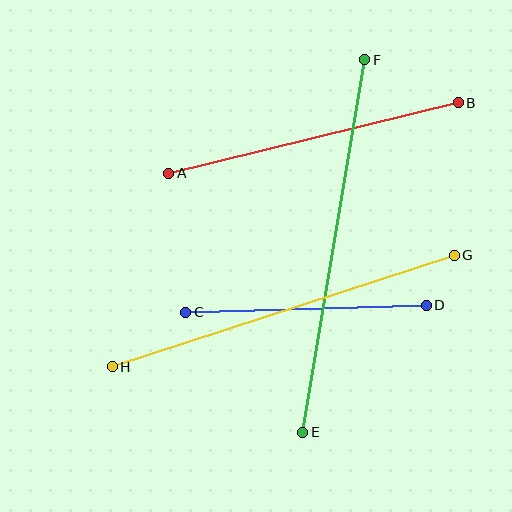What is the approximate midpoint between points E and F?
The midpoint is at approximately (334, 246) pixels.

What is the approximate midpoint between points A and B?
The midpoint is at approximately (314, 138) pixels.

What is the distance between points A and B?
The distance is approximately 298 pixels.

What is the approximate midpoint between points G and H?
The midpoint is at approximately (283, 311) pixels.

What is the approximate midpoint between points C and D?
The midpoint is at approximately (306, 309) pixels.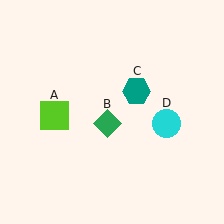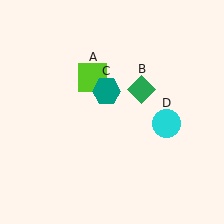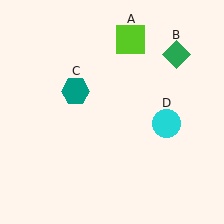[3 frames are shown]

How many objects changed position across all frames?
3 objects changed position: lime square (object A), green diamond (object B), teal hexagon (object C).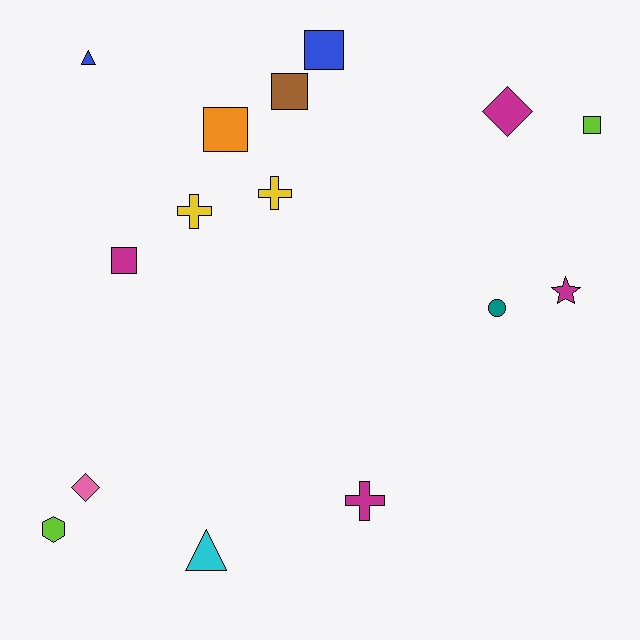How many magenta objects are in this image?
There are 4 magenta objects.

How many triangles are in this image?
There are 2 triangles.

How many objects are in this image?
There are 15 objects.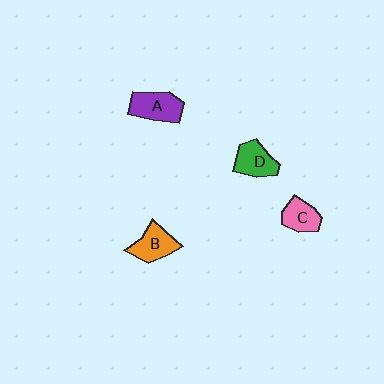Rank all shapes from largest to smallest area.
From largest to smallest: A (purple), B (orange), D (green), C (pink).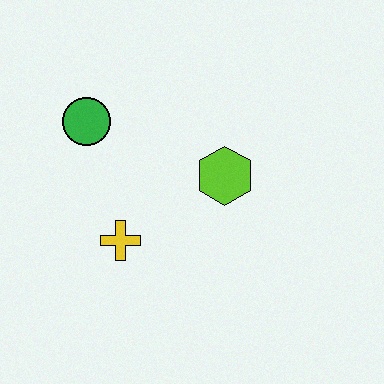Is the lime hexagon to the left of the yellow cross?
No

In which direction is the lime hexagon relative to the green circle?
The lime hexagon is to the right of the green circle.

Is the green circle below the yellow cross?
No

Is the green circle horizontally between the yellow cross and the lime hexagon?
No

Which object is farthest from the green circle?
The lime hexagon is farthest from the green circle.